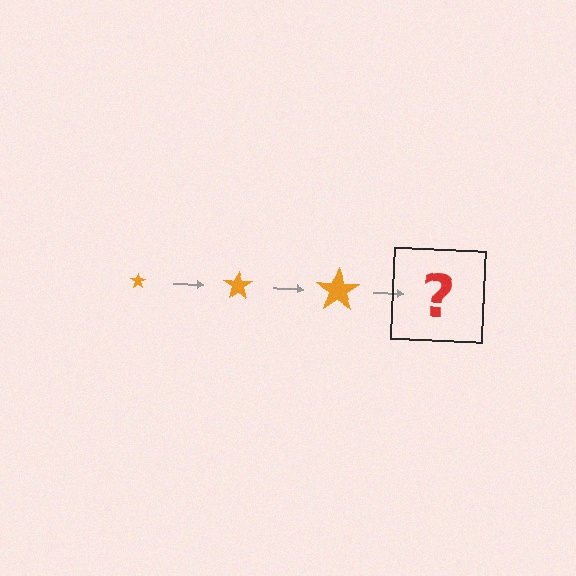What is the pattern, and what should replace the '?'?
The pattern is that the star gets progressively larger each step. The '?' should be an orange star, larger than the previous one.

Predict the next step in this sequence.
The next step is an orange star, larger than the previous one.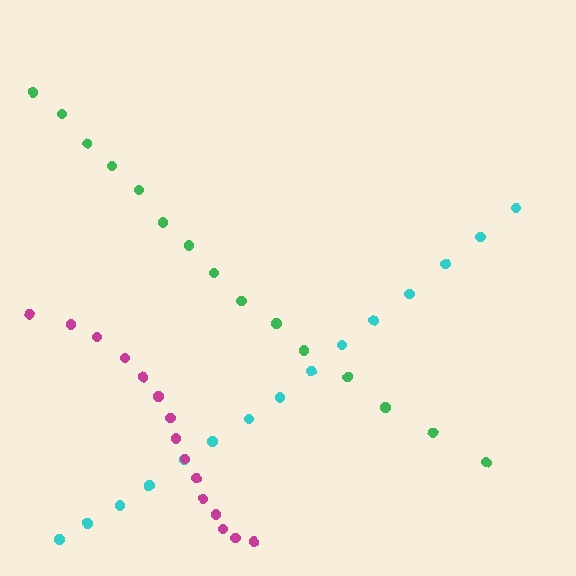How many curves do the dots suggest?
There are 3 distinct paths.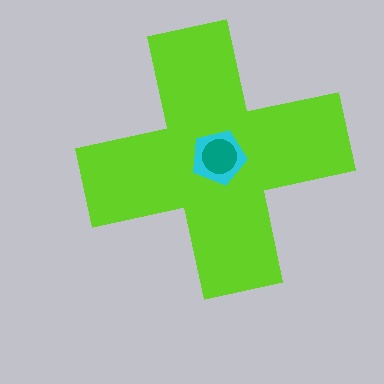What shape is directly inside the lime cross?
The cyan pentagon.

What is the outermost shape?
The lime cross.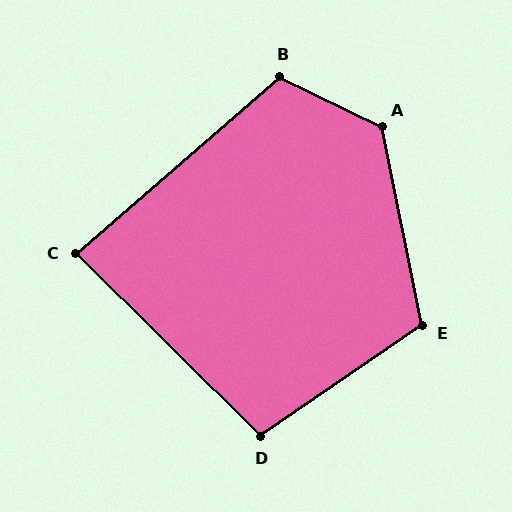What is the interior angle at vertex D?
Approximately 101 degrees (obtuse).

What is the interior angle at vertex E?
Approximately 113 degrees (obtuse).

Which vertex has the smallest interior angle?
C, at approximately 86 degrees.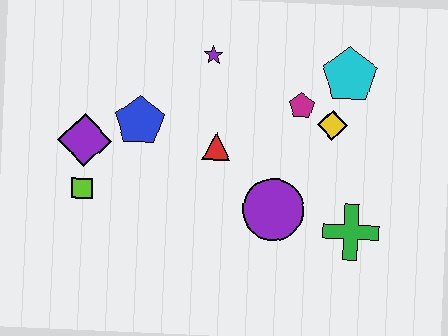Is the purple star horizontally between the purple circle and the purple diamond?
Yes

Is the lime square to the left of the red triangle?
Yes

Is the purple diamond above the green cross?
Yes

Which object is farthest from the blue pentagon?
The green cross is farthest from the blue pentagon.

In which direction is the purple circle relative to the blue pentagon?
The purple circle is to the right of the blue pentagon.